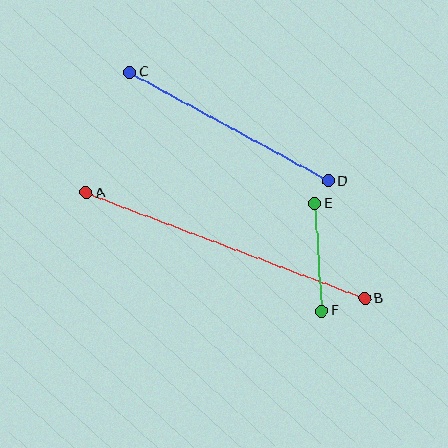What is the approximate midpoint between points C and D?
The midpoint is at approximately (229, 127) pixels.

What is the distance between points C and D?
The distance is approximately 227 pixels.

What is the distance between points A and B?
The distance is approximately 298 pixels.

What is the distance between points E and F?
The distance is approximately 107 pixels.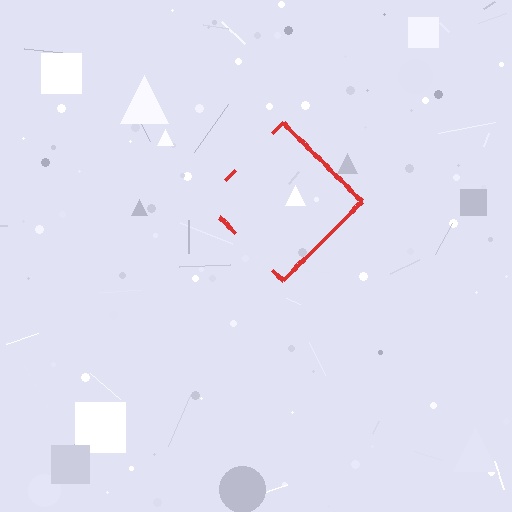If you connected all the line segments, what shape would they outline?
They would outline a diamond.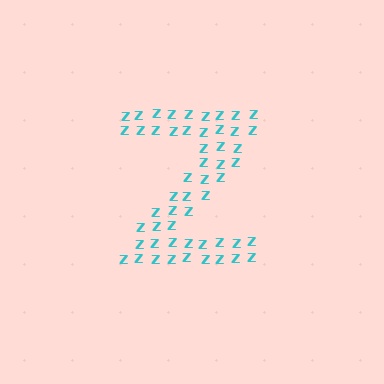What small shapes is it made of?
It is made of small letter Z's.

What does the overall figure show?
The overall figure shows the letter Z.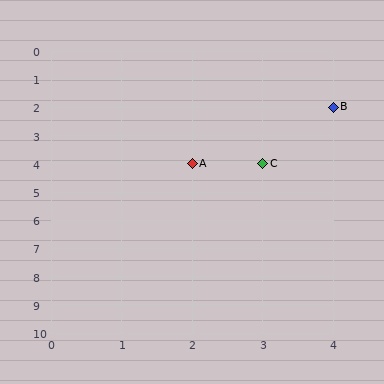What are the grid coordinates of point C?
Point C is at grid coordinates (3, 4).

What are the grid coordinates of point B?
Point B is at grid coordinates (4, 2).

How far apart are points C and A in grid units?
Points C and A are 1 column apart.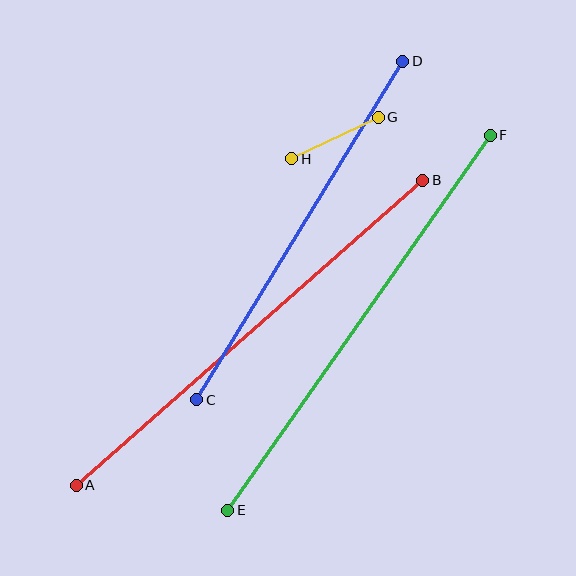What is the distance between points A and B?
The distance is approximately 461 pixels.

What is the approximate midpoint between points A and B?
The midpoint is at approximately (250, 333) pixels.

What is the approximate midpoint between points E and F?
The midpoint is at approximately (359, 323) pixels.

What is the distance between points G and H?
The distance is approximately 96 pixels.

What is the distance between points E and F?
The distance is approximately 458 pixels.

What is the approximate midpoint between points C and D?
The midpoint is at approximately (300, 231) pixels.